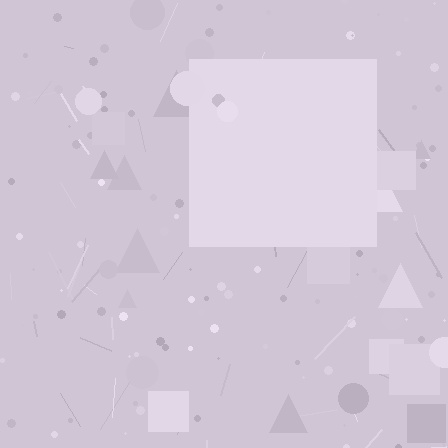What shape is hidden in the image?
A square is hidden in the image.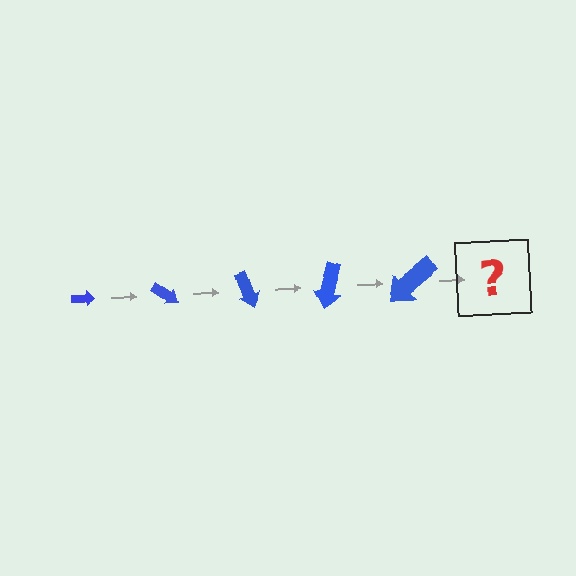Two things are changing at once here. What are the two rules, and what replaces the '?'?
The two rules are that the arrow grows larger each step and it rotates 35 degrees each step. The '?' should be an arrow, larger than the previous one and rotated 175 degrees from the start.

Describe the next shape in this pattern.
It should be an arrow, larger than the previous one and rotated 175 degrees from the start.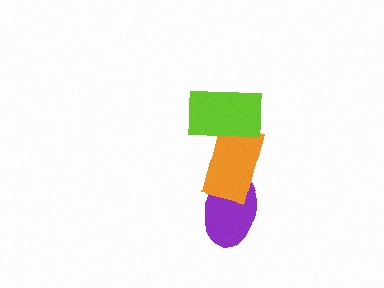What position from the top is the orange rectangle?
The orange rectangle is 2nd from the top.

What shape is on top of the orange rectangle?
The lime rectangle is on top of the orange rectangle.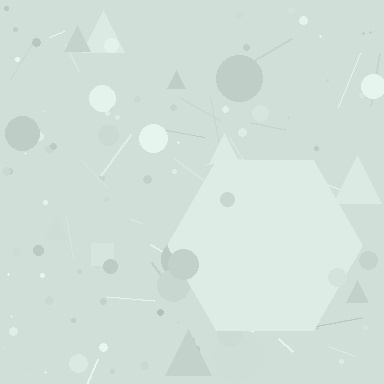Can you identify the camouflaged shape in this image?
The camouflaged shape is a hexagon.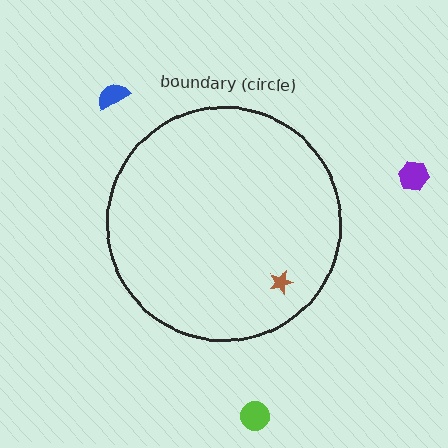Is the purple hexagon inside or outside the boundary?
Outside.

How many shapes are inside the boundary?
1 inside, 3 outside.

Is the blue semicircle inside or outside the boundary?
Outside.